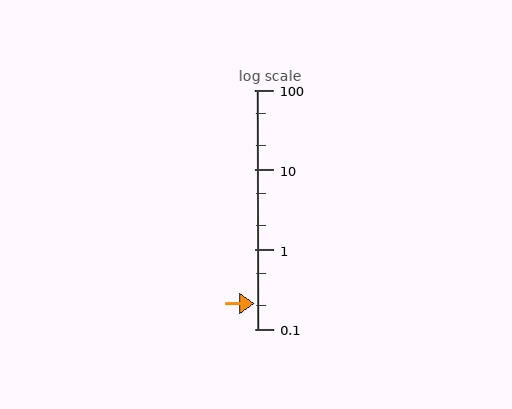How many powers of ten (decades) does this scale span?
The scale spans 3 decades, from 0.1 to 100.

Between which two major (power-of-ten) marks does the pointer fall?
The pointer is between 0.1 and 1.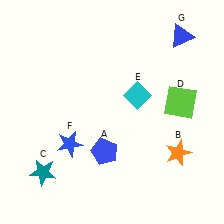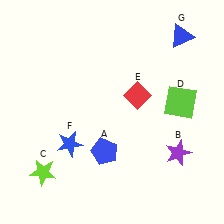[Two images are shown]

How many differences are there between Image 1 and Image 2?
There are 3 differences between the two images.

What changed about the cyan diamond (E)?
In Image 1, E is cyan. In Image 2, it changed to red.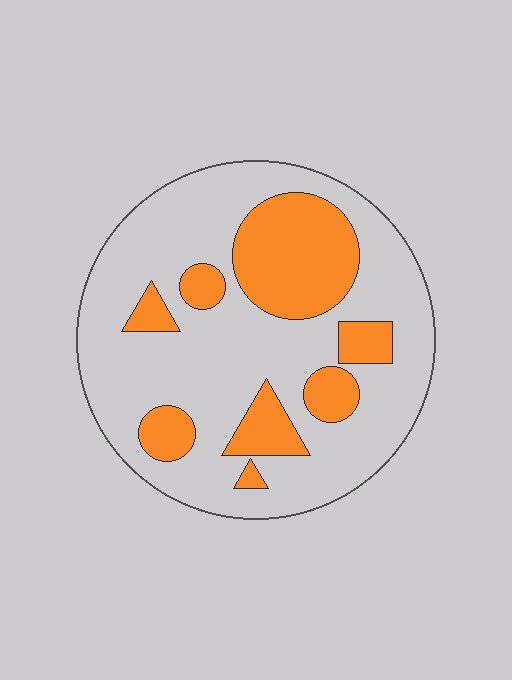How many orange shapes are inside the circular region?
8.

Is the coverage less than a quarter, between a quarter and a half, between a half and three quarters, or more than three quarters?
Between a quarter and a half.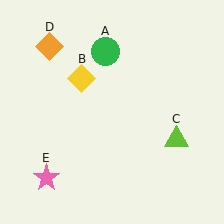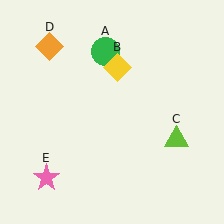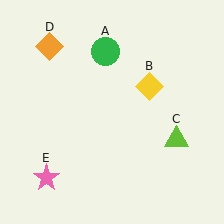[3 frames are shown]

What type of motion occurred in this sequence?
The yellow diamond (object B) rotated clockwise around the center of the scene.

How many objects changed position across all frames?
1 object changed position: yellow diamond (object B).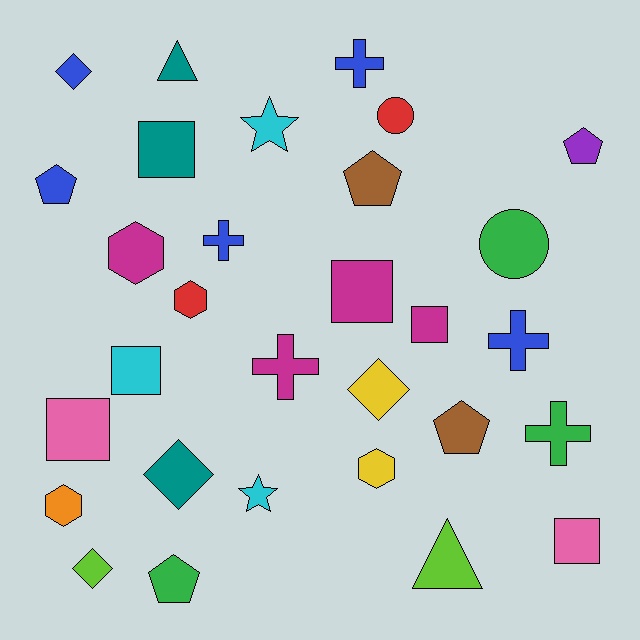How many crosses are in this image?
There are 5 crosses.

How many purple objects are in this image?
There is 1 purple object.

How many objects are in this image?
There are 30 objects.